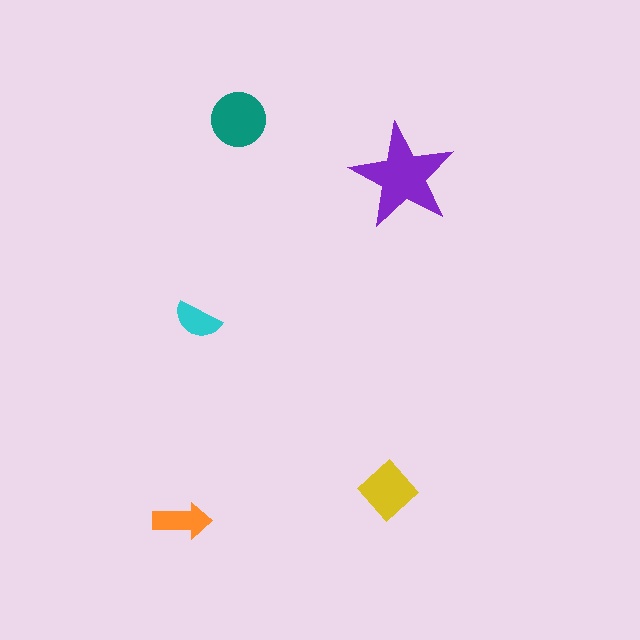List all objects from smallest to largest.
The cyan semicircle, the orange arrow, the yellow diamond, the teal circle, the purple star.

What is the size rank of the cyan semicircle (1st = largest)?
5th.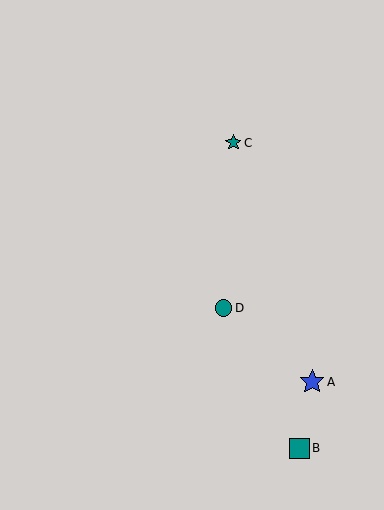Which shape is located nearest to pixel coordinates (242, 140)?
The teal star (labeled C) at (233, 143) is nearest to that location.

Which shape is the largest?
The blue star (labeled A) is the largest.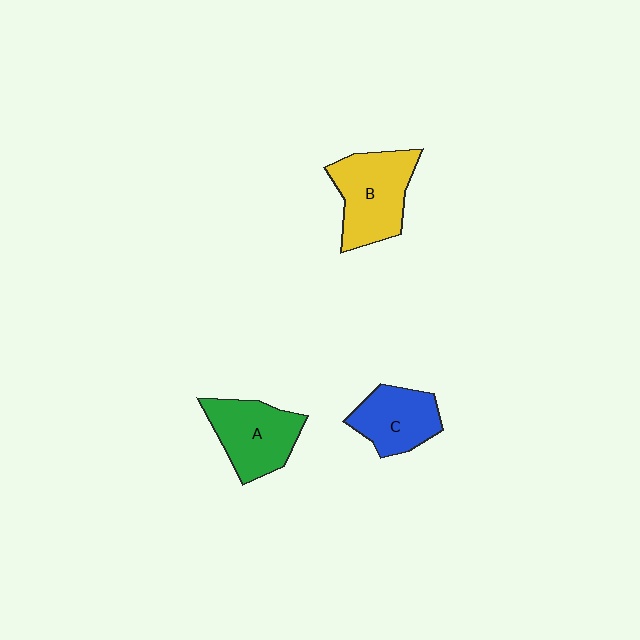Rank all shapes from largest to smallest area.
From largest to smallest: B (yellow), A (green), C (blue).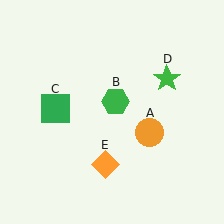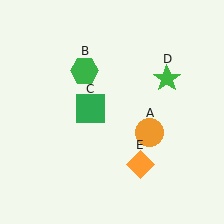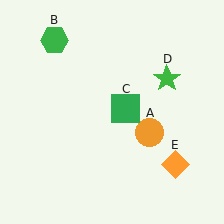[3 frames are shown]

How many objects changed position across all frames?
3 objects changed position: green hexagon (object B), green square (object C), orange diamond (object E).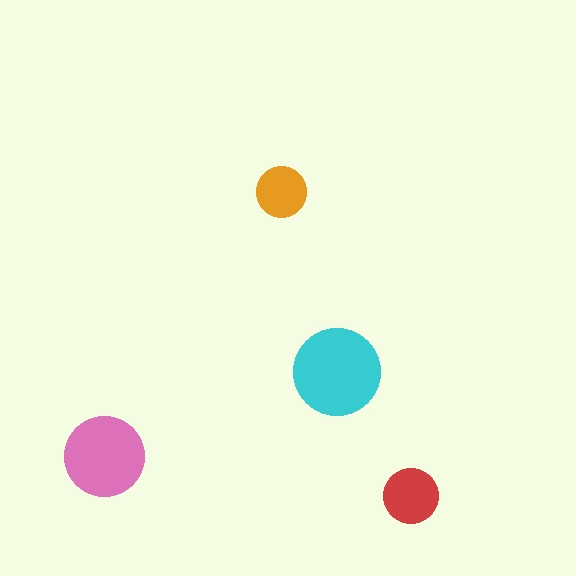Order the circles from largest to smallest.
the cyan one, the pink one, the red one, the orange one.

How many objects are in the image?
There are 4 objects in the image.